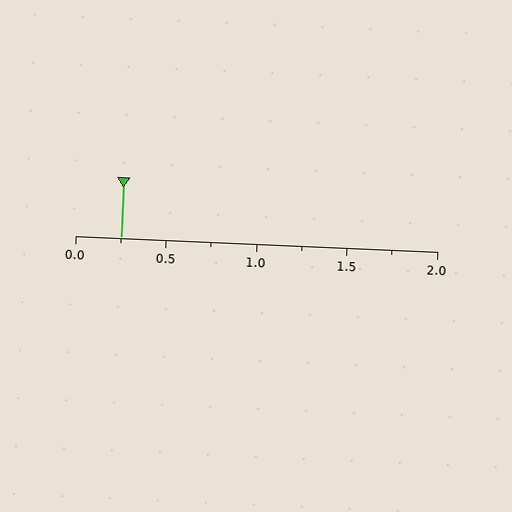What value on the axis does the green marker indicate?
The marker indicates approximately 0.25.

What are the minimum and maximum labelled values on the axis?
The axis runs from 0.0 to 2.0.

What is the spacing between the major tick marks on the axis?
The major ticks are spaced 0.5 apart.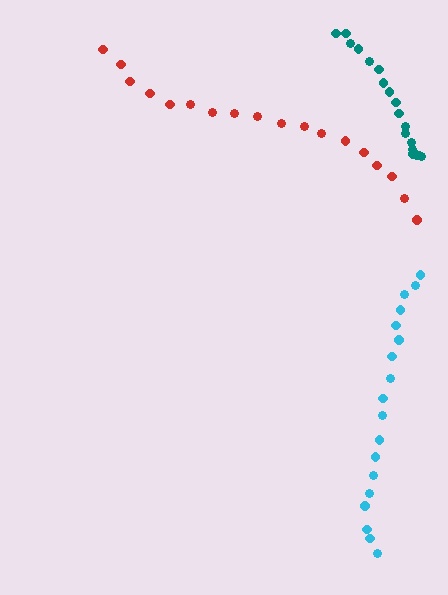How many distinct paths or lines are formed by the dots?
There are 3 distinct paths.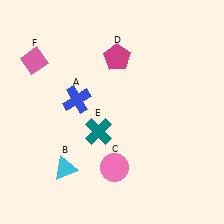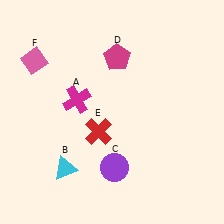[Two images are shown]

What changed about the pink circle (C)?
In Image 1, C is pink. In Image 2, it changed to purple.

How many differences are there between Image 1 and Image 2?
There are 3 differences between the two images.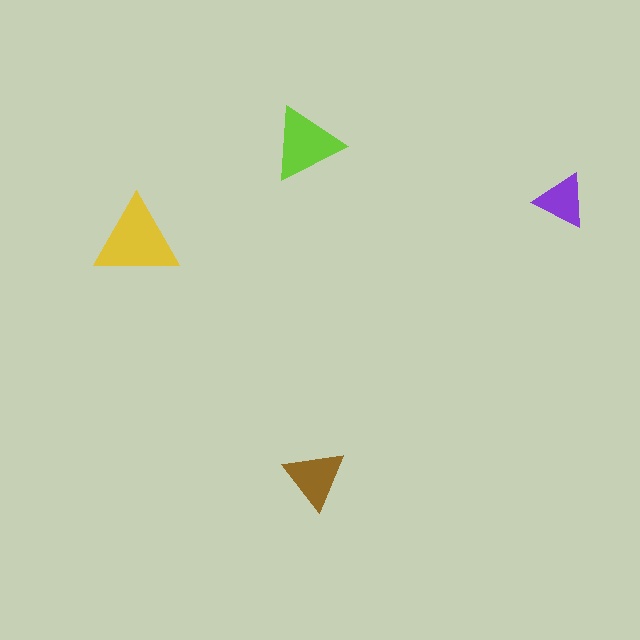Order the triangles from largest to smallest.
the yellow one, the lime one, the brown one, the purple one.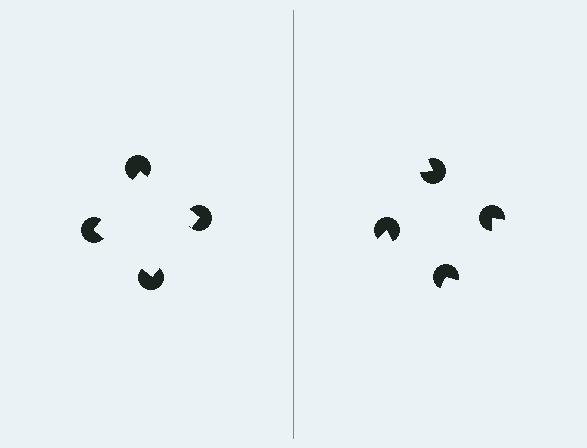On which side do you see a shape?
An illusory square appears on the left side. On the right side the wedge cuts are rotated, so no coherent shape forms.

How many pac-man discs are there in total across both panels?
8 — 4 on each side.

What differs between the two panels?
The pac-man discs are positioned identically on both sides; only the wedge orientations differ. On the left they align to a square; on the right they are misaligned.